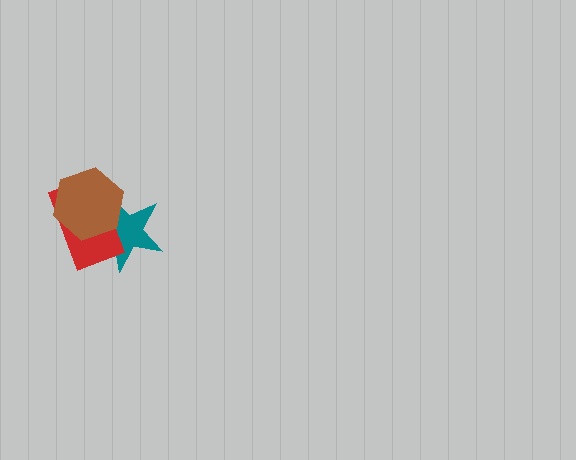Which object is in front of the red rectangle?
The brown hexagon is in front of the red rectangle.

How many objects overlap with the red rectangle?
2 objects overlap with the red rectangle.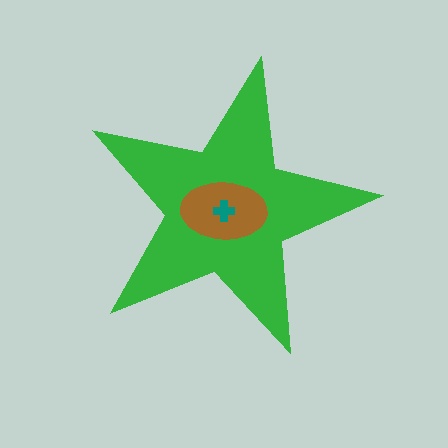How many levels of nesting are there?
3.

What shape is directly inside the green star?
The brown ellipse.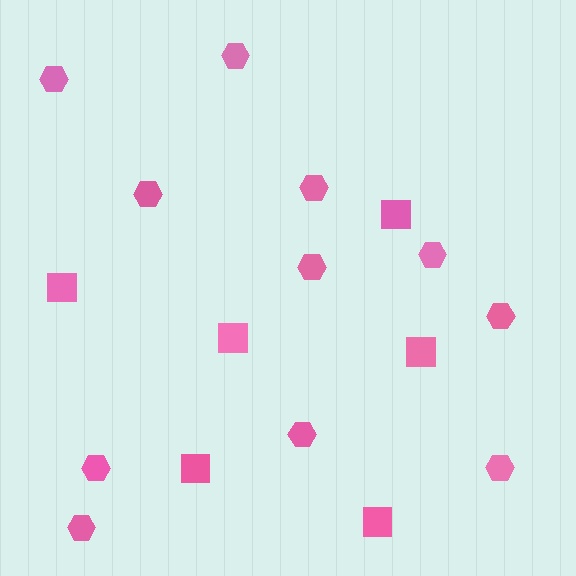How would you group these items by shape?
There are 2 groups: one group of hexagons (11) and one group of squares (6).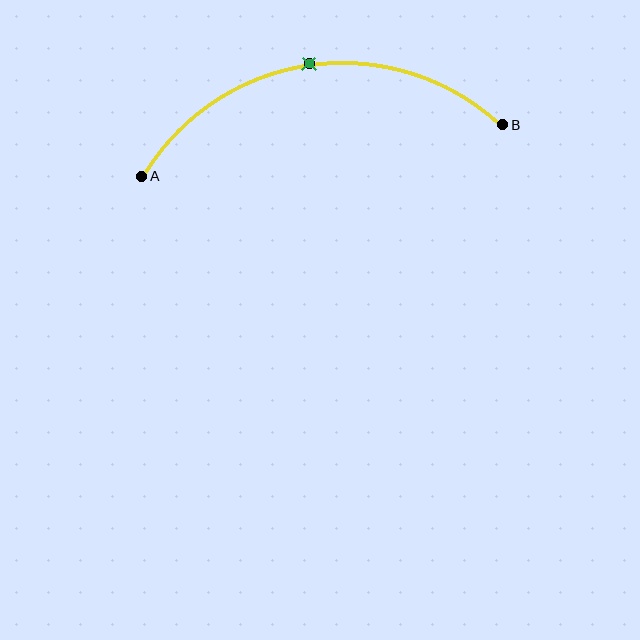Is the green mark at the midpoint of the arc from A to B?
Yes. The green mark lies on the arc at equal arc-length from both A and B — it is the arc midpoint.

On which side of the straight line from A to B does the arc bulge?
The arc bulges above the straight line connecting A and B.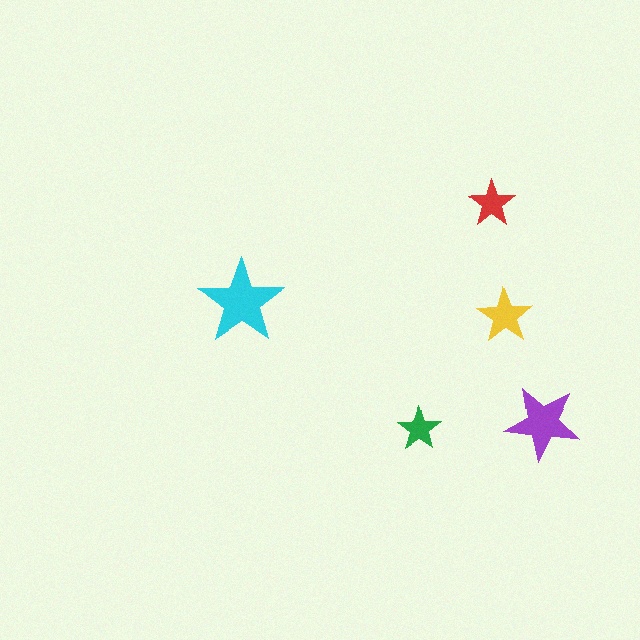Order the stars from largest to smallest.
the cyan one, the purple one, the yellow one, the red one, the green one.